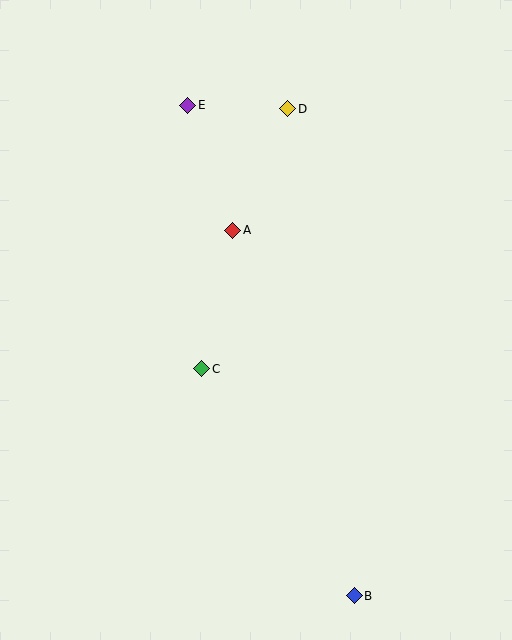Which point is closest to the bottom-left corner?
Point C is closest to the bottom-left corner.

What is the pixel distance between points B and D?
The distance between B and D is 492 pixels.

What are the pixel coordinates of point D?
Point D is at (288, 109).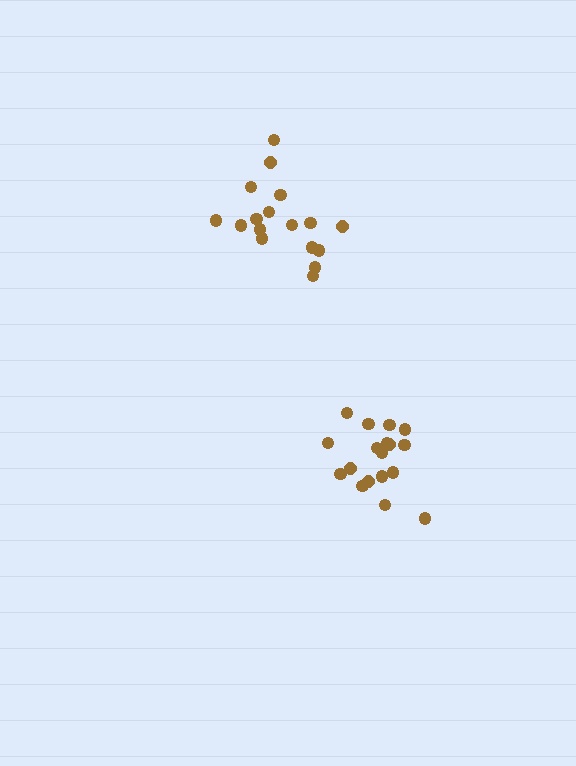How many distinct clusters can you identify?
There are 2 distinct clusters.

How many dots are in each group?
Group 1: 18 dots, Group 2: 17 dots (35 total).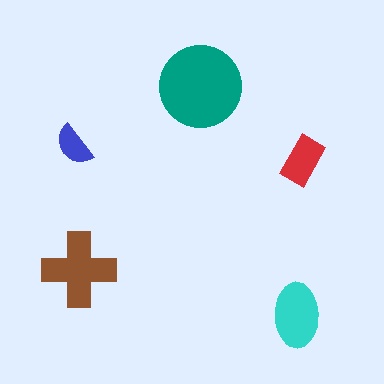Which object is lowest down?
The cyan ellipse is bottommost.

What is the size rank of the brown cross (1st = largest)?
2nd.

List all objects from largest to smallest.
The teal circle, the brown cross, the cyan ellipse, the red rectangle, the blue semicircle.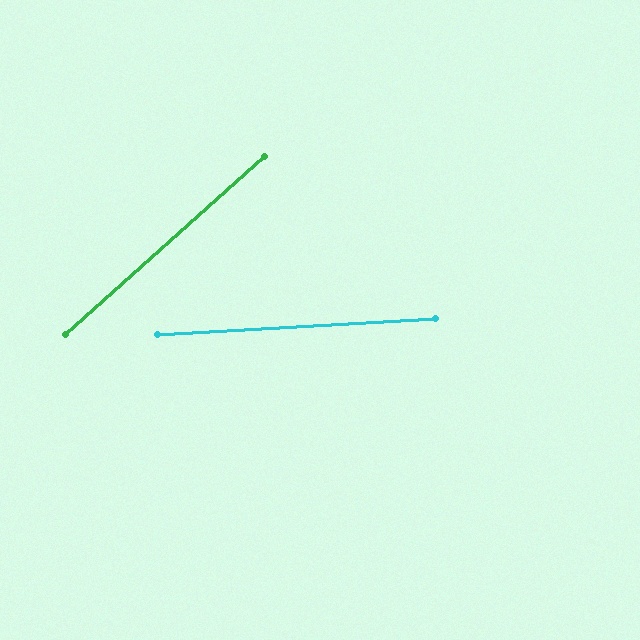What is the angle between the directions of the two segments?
Approximately 39 degrees.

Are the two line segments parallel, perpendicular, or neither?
Neither parallel nor perpendicular — they differ by about 39°.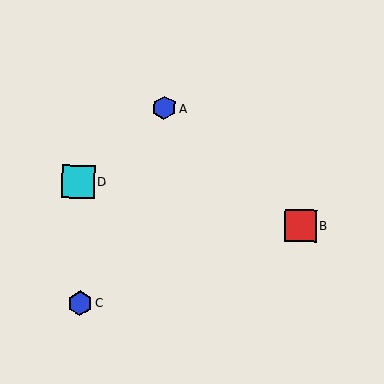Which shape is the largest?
The cyan square (labeled D) is the largest.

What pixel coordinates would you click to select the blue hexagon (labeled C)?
Click at (80, 303) to select the blue hexagon C.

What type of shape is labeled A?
Shape A is a blue hexagon.